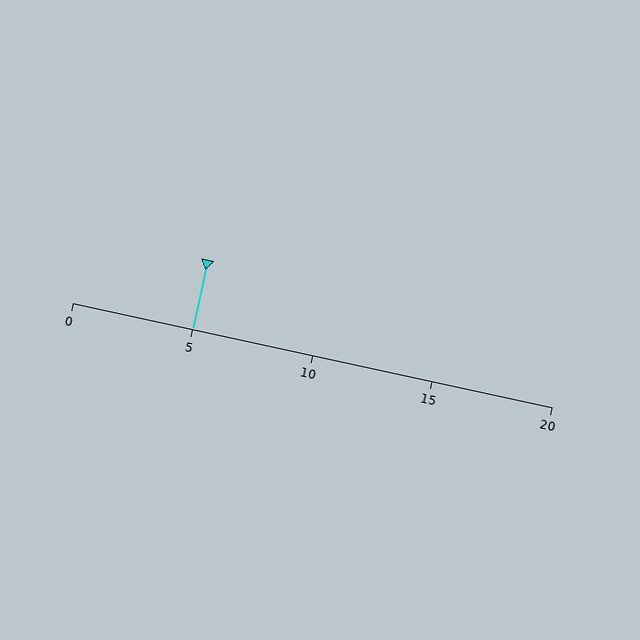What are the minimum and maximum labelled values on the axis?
The axis runs from 0 to 20.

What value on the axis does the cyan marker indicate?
The marker indicates approximately 5.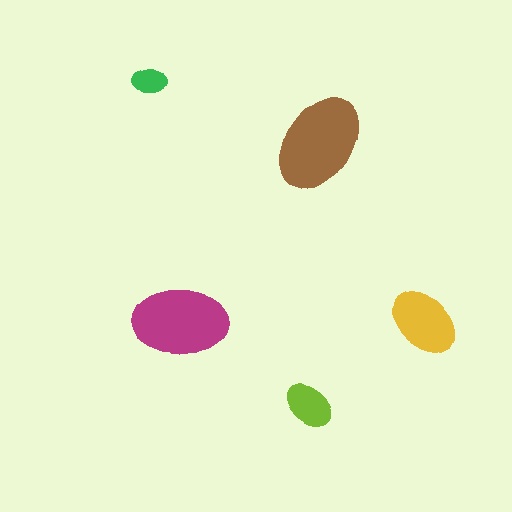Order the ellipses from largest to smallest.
the brown one, the magenta one, the yellow one, the lime one, the green one.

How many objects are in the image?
There are 5 objects in the image.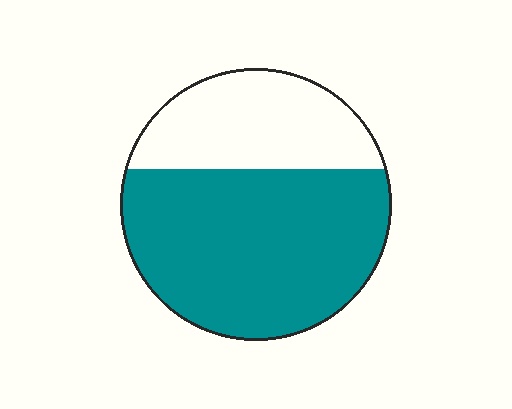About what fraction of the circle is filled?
About two thirds (2/3).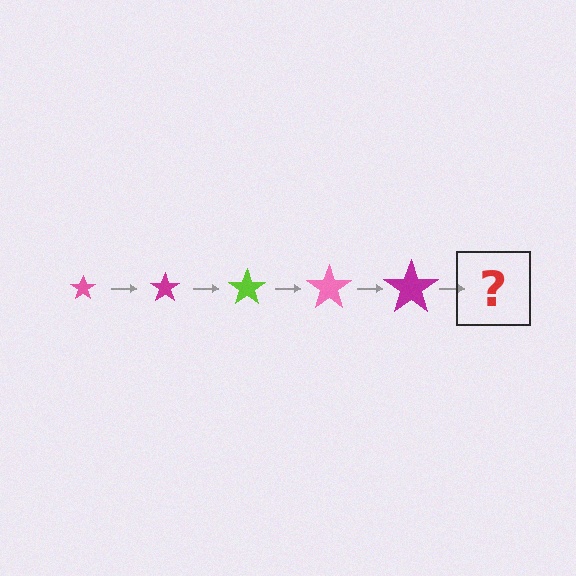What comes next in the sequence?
The next element should be a lime star, larger than the previous one.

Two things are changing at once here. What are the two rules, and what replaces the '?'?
The two rules are that the star grows larger each step and the color cycles through pink, magenta, and lime. The '?' should be a lime star, larger than the previous one.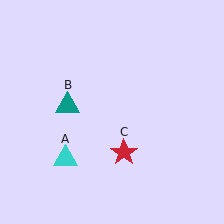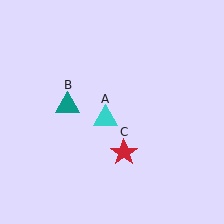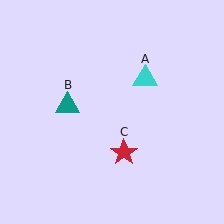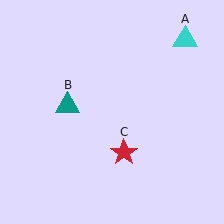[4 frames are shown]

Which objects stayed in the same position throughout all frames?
Teal triangle (object B) and red star (object C) remained stationary.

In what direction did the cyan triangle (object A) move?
The cyan triangle (object A) moved up and to the right.